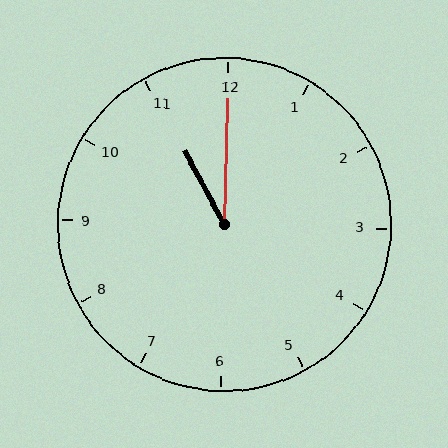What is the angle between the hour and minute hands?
Approximately 30 degrees.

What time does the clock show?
11:00.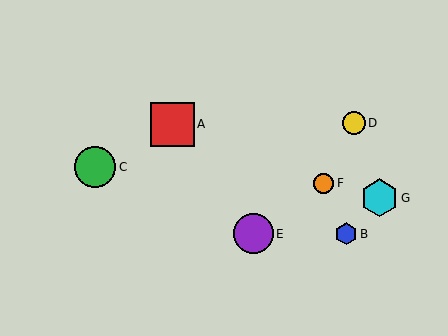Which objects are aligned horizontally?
Objects B, E are aligned horizontally.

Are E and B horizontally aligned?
Yes, both are at y≈234.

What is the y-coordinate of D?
Object D is at y≈123.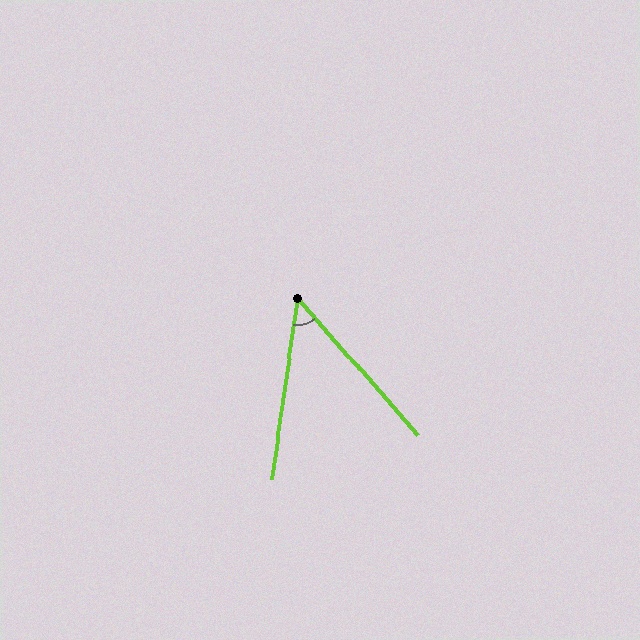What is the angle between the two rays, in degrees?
Approximately 50 degrees.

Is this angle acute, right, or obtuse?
It is acute.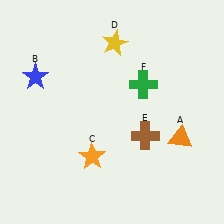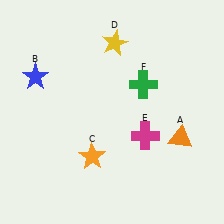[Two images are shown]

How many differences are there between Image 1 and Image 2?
There is 1 difference between the two images.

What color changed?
The cross (E) changed from brown in Image 1 to magenta in Image 2.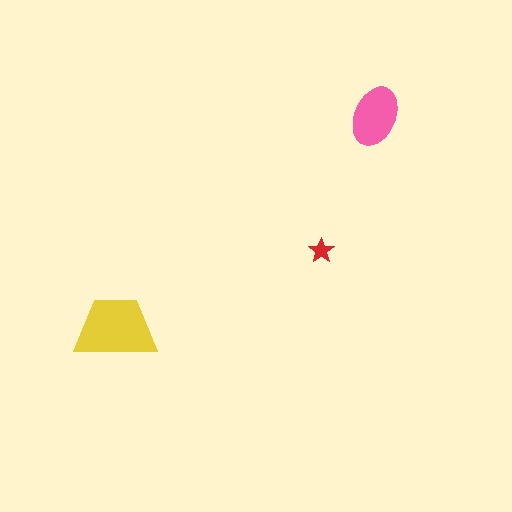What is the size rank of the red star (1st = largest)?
3rd.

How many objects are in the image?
There are 3 objects in the image.